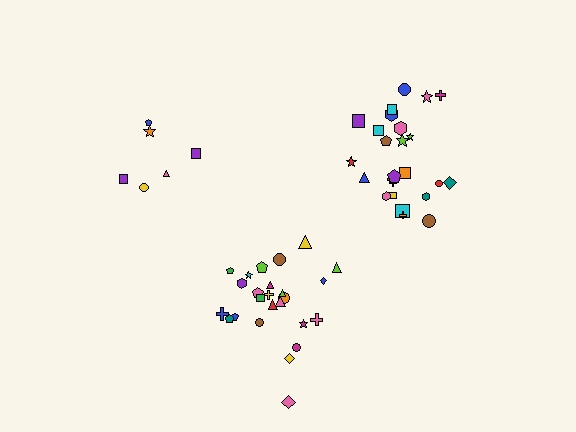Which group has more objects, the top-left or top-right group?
The top-right group.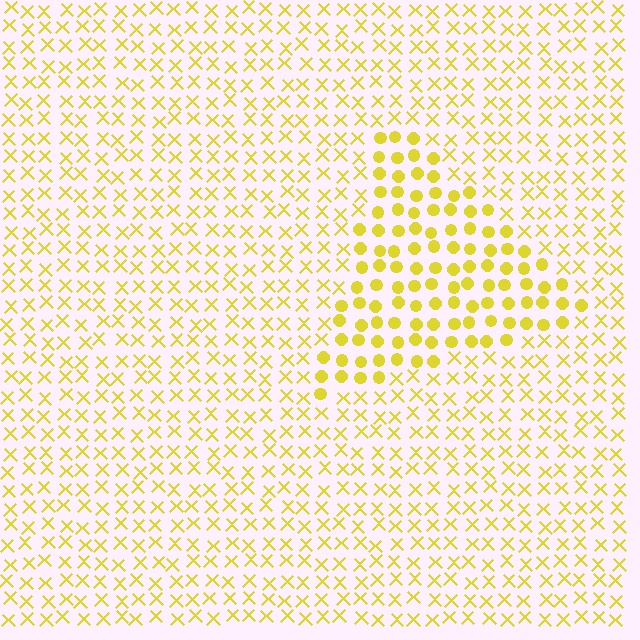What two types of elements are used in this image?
The image uses circles inside the triangle region and X marks outside it.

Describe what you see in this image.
The image is filled with small yellow elements arranged in a uniform grid. A triangle-shaped region contains circles, while the surrounding area contains X marks. The boundary is defined purely by the change in element shape.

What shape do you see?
I see a triangle.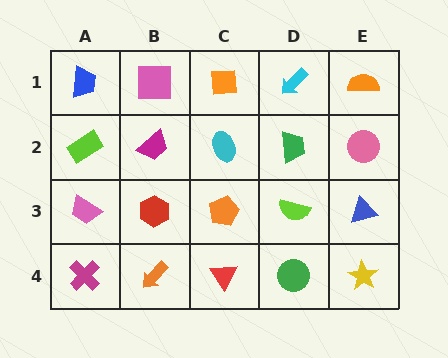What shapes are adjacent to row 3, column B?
A magenta trapezoid (row 2, column B), an orange arrow (row 4, column B), a pink trapezoid (row 3, column A), an orange pentagon (row 3, column C).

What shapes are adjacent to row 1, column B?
A magenta trapezoid (row 2, column B), a blue trapezoid (row 1, column A), an orange square (row 1, column C).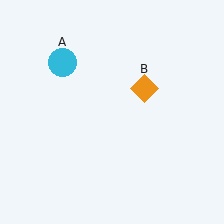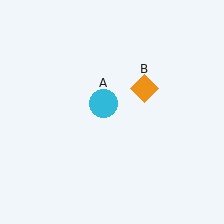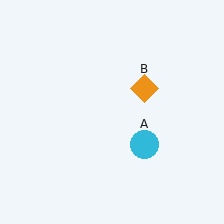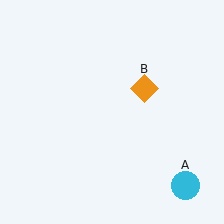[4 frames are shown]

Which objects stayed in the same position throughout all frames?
Orange diamond (object B) remained stationary.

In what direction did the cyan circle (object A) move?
The cyan circle (object A) moved down and to the right.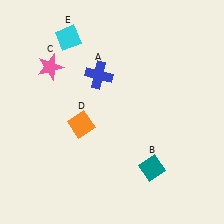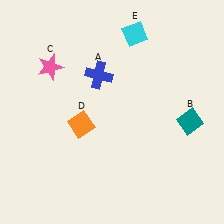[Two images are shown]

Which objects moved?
The objects that moved are: the teal diamond (B), the cyan diamond (E).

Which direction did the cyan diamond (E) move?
The cyan diamond (E) moved right.